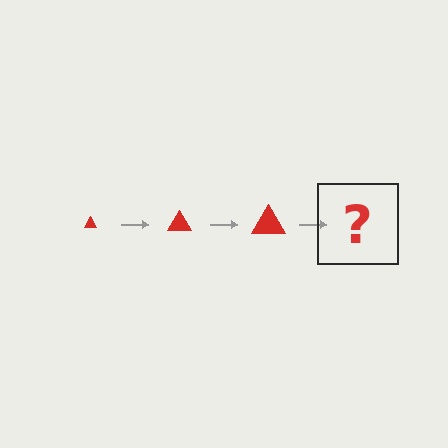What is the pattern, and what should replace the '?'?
The pattern is that the triangle gets progressively larger each step. The '?' should be a red triangle, larger than the previous one.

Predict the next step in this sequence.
The next step is a red triangle, larger than the previous one.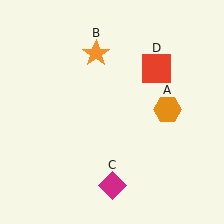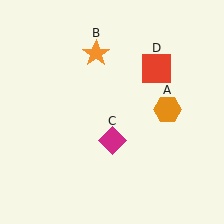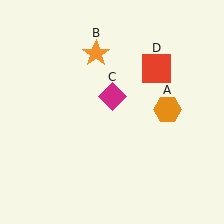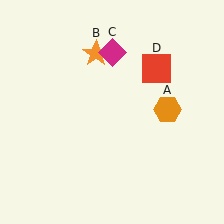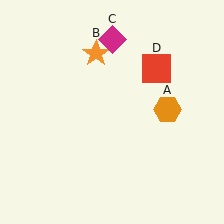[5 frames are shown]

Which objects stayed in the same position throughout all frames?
Orange hexagon (object A) and orange star (object B) and red square (object D) remained stationary.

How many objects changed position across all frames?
1 object changed position: magenta diamond (object C).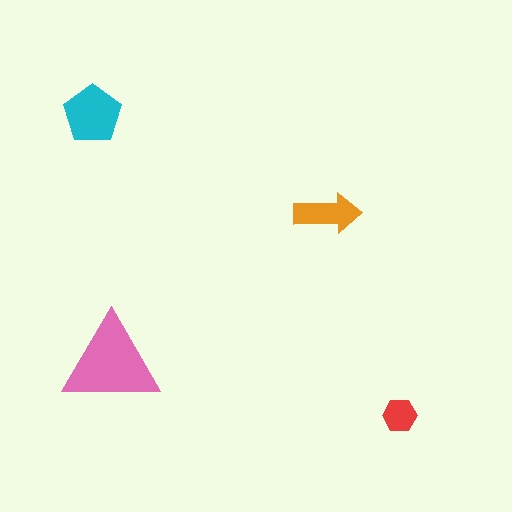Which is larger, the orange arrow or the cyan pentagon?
The cyan pentagon.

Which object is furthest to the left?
The cyan pentagon is leftmost.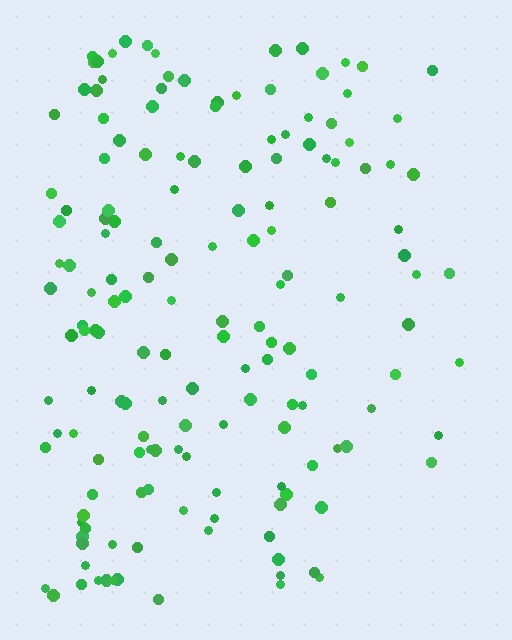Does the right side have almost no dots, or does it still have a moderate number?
Still a moderate number, just noticeably fewer than the left.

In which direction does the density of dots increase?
From right to left, with the left side densest.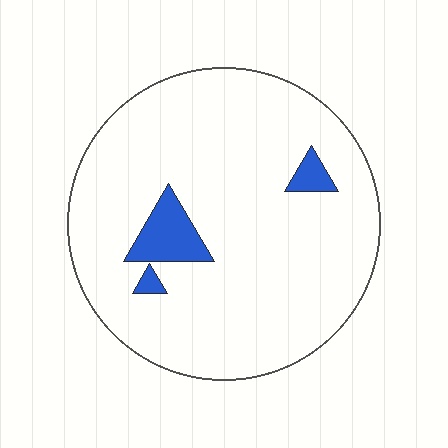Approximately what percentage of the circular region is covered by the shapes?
Approximately 5%.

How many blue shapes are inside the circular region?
3.